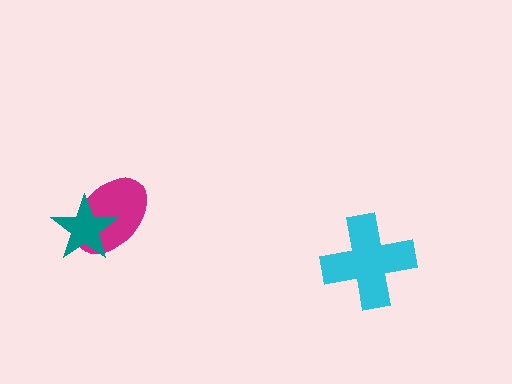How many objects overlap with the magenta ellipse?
1 object overlaps with the magenta ellipse.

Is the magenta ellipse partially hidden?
Yes, it is partially covered by another shape.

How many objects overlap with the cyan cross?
0 objects overlap with the cyan cross.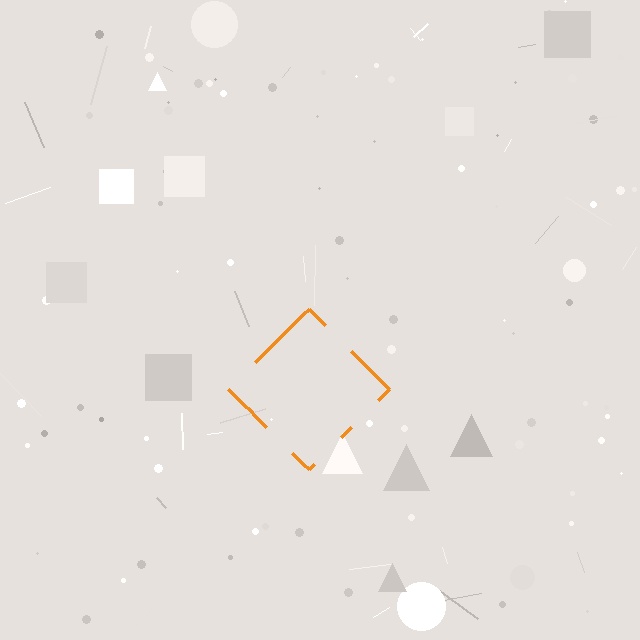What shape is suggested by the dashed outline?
The dashed outline suggests a diamond.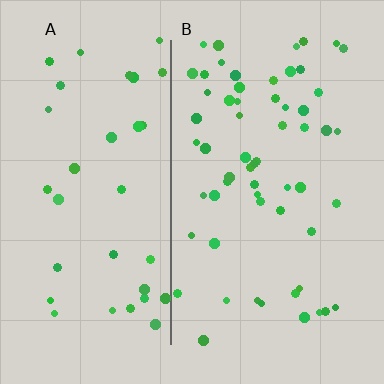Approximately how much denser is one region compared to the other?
Approximately 1.7× — region B over region A.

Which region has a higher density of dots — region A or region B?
B (the right).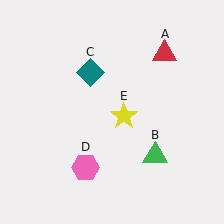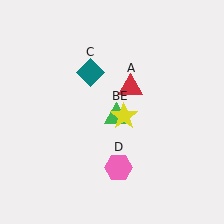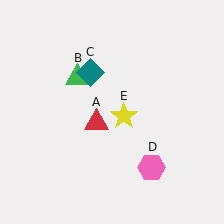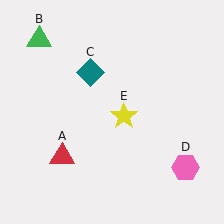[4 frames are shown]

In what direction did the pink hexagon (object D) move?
The pink hexagon (object D) moved right.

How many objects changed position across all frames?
3 objects changed position: red triangle (object A), green triangle (object B), pink hexagon (object D).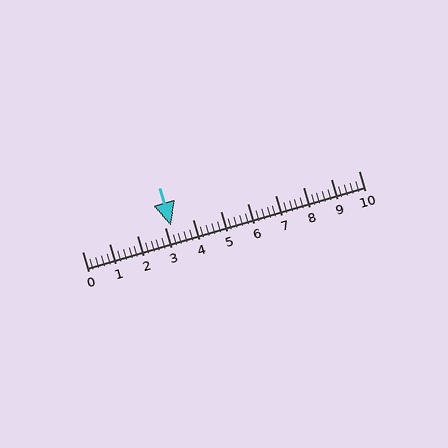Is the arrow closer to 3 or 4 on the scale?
The arrow is closer to 3.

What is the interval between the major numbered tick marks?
The major tick marks are spaced 1 units apart.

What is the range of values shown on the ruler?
The ruler shows values from 0 to 10.